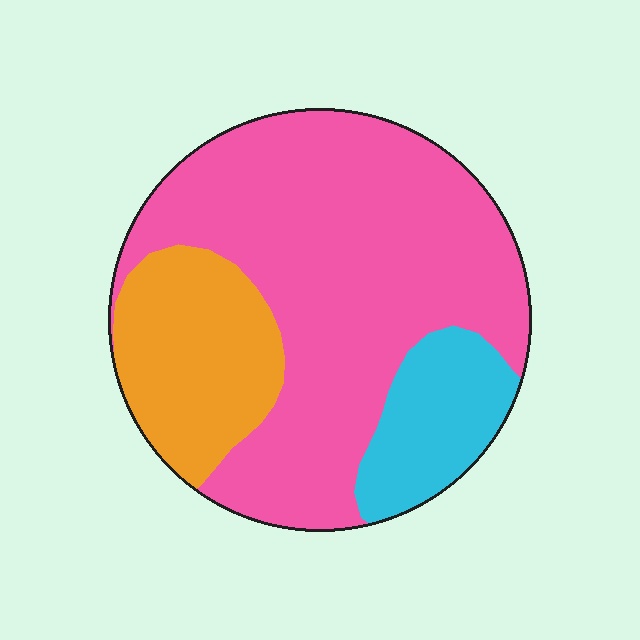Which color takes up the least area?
Cyan, at roughly 15%.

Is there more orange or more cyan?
Orange.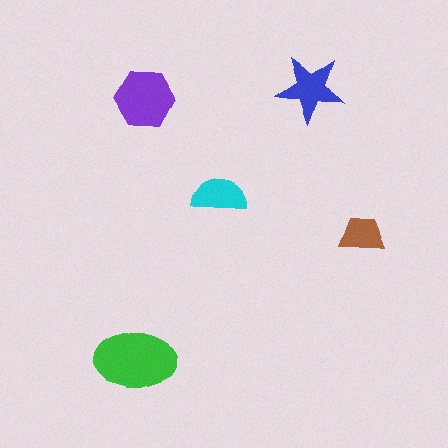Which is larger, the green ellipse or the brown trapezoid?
The green ellipse.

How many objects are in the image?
There are 5 objects in the image.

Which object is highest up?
The blue star is topmost.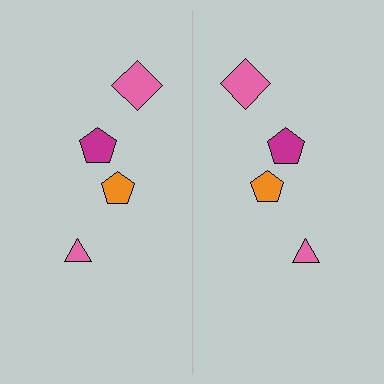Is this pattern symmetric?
Yes, this pattern has bilateral (reflection) symmetry.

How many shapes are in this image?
There are 8 shapes in this image.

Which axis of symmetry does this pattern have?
The pattern has a vertical axis of symmetry running through the center of the image.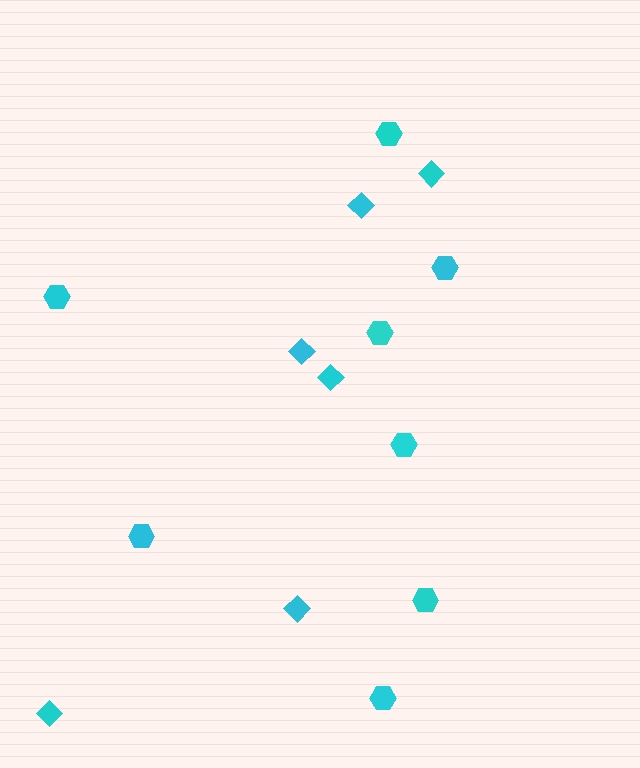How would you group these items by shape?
There are 2 groups: one group of hexagons (8) and one group of diamonds (6).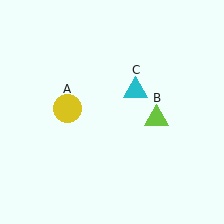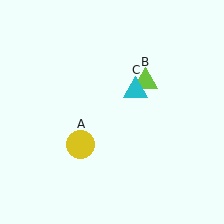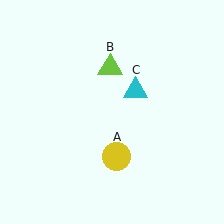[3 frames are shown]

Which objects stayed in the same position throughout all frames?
Cyan triangle (object C) remained stationary.